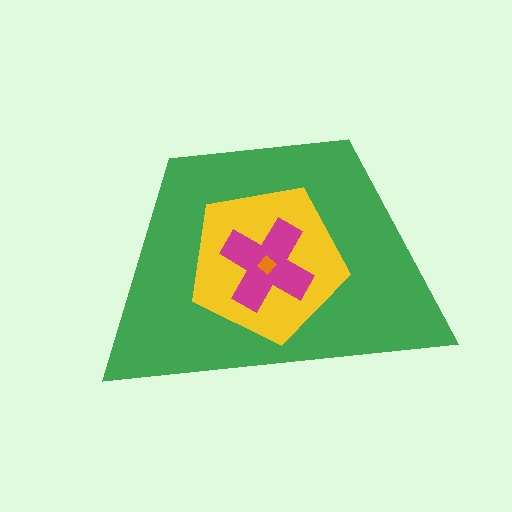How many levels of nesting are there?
4.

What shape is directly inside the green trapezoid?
The yellow pentagon.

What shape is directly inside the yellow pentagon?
The magenta cross.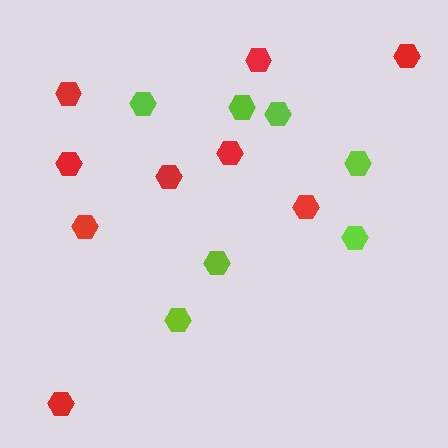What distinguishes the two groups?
There are 2 groups: one group of red hexagons (9) and one group of lime hexagons (7).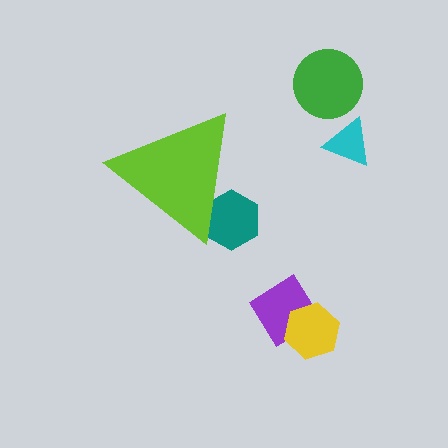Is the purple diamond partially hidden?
No, the purple diamond is fully visible.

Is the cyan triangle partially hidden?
No, the cyan triangle is fully visible.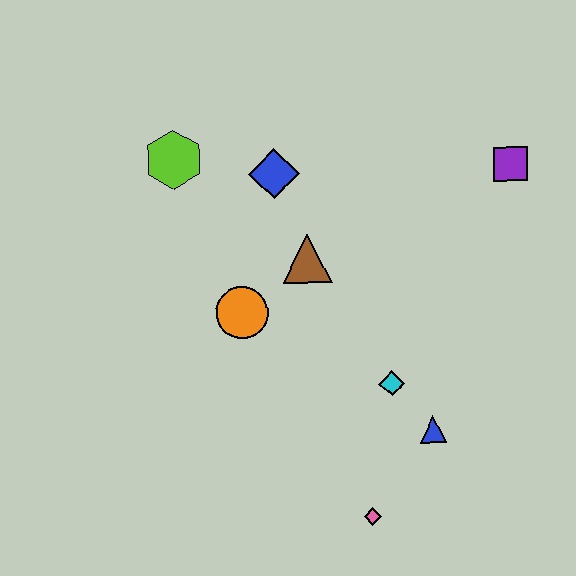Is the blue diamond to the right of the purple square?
No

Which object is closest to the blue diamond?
The brown triangle is closest to the blue diamond.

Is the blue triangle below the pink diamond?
No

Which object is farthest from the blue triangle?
The lime hexagon is farthest from the blue triangle.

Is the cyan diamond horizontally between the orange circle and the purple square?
Yes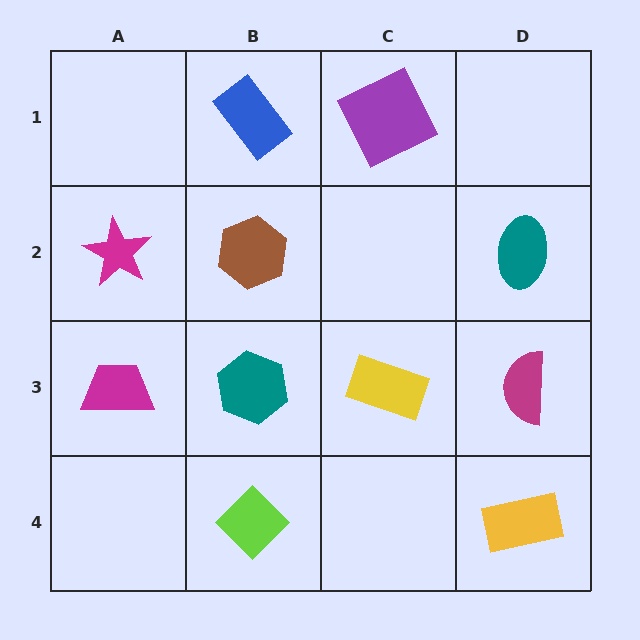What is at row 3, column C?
A yellow rectangle.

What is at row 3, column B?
A teal hexagon.